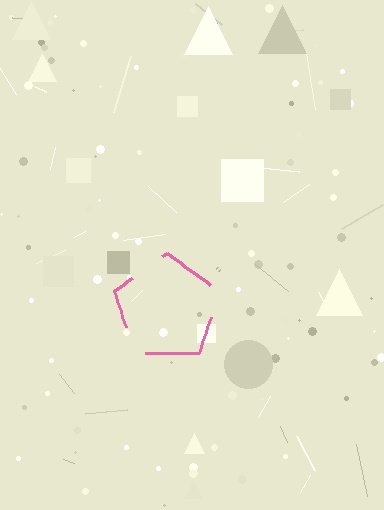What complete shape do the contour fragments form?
The contour fragments form a pentagon.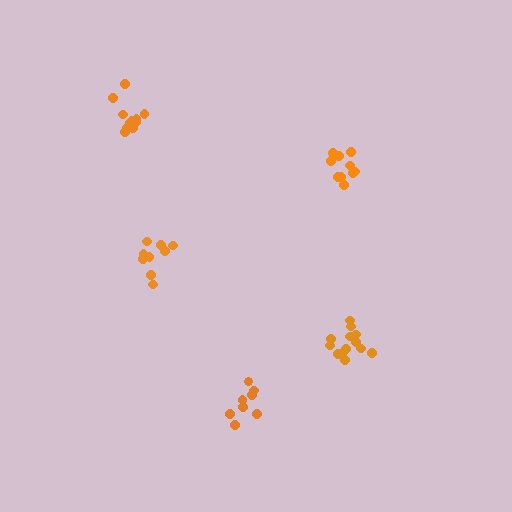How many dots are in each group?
Group 1: 9 dots, Group 2: 10 dots, Group 3: 13 dots, Group 4: 11 dots, Group 5: 8 dots (51 total).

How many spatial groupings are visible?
There are 5 spatial groupings.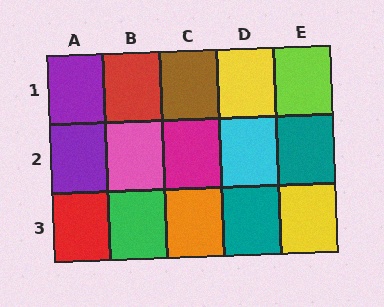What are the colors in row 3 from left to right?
Red, green, orange, teal, yellow.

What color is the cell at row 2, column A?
Purple.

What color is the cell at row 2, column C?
Magenta.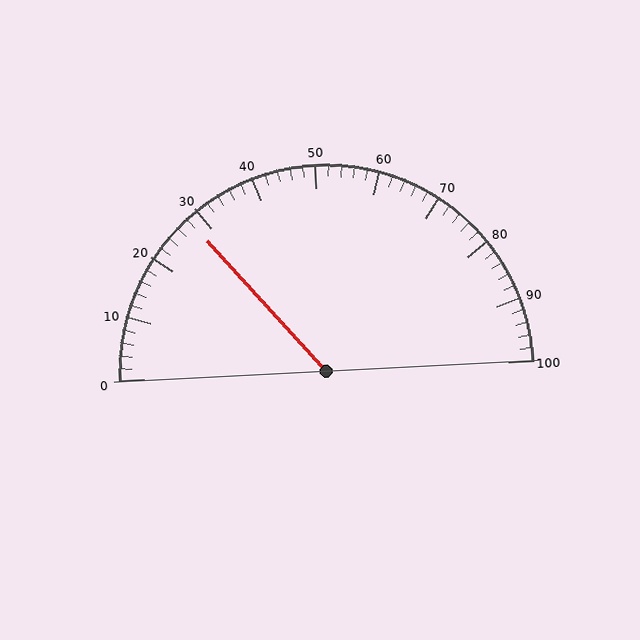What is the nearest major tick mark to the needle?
The nearest major tick mark is 30.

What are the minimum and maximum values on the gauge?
The gauge ranges from 0 to 100.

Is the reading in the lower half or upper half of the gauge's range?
The reading is in the lower half of the range (0 to 100).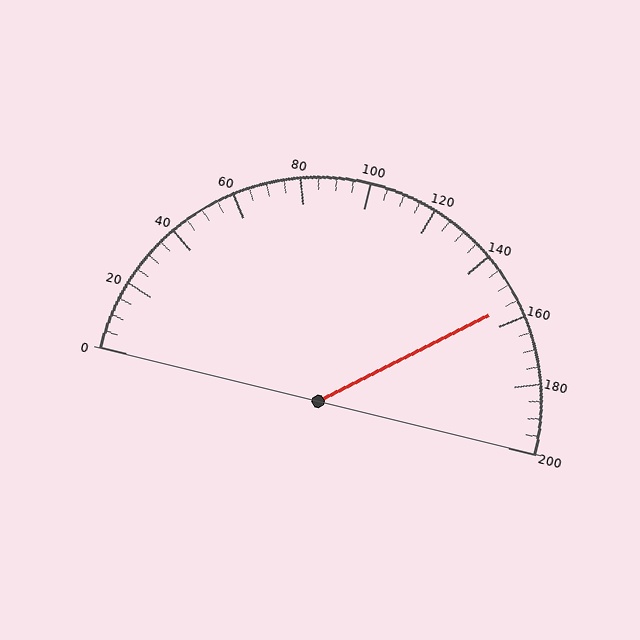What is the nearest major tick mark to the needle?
The nearest major tick mark is 160.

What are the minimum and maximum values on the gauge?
The gauge ranges from 0 to 200.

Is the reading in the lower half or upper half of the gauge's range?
The reading is in the upper half of the range (0 to 200).